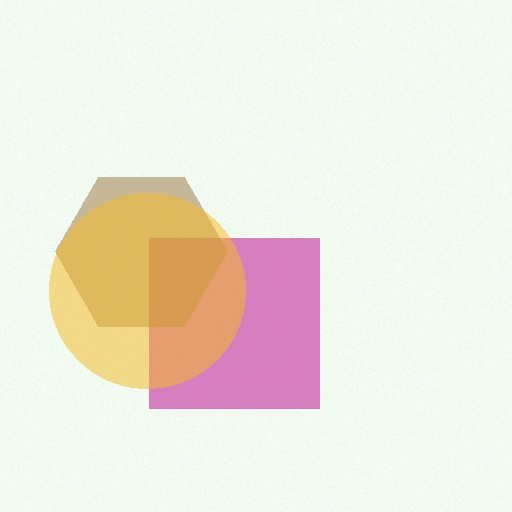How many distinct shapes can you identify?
There are 3 distinct shapes: a magenta square, a brown hexagon, a yellow circle.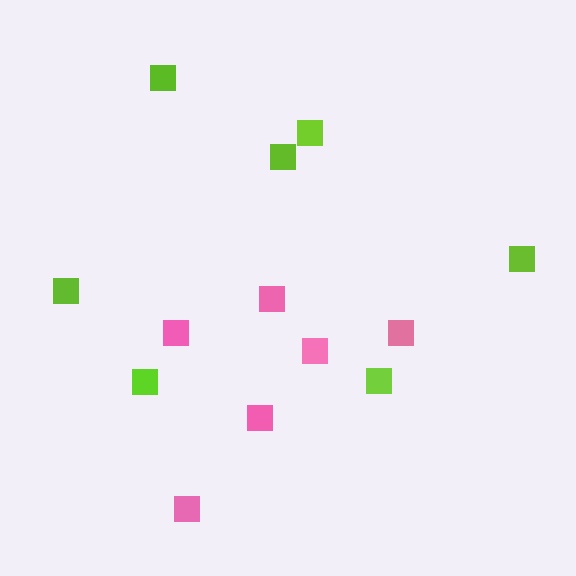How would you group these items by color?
There are 2 groups: one group of pink squares (6) and one group of lime squares (7).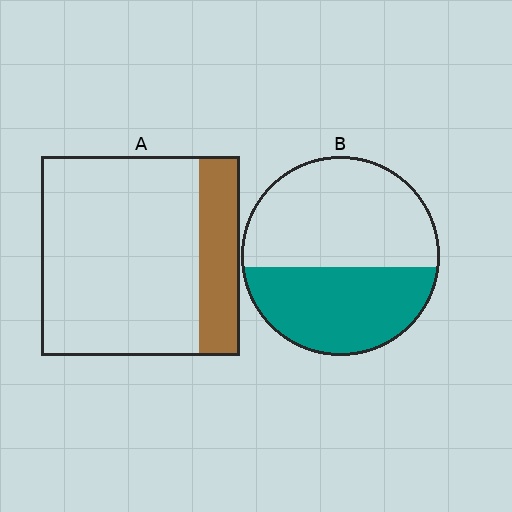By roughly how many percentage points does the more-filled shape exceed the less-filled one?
By roughly 20 percentage points (B over A).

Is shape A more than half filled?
No.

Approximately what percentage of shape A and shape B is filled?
A is approximately 20% and B is approximately 45%.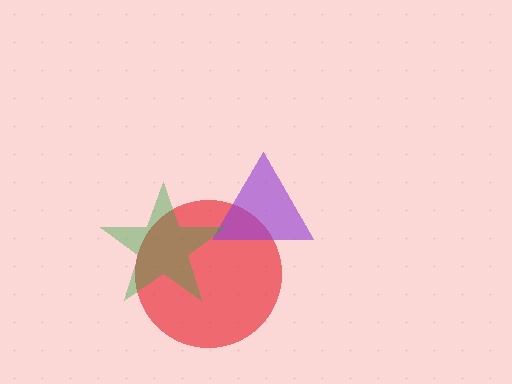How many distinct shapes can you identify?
There are 3 distinct shapes: a red circle, a purple triangle, a green star.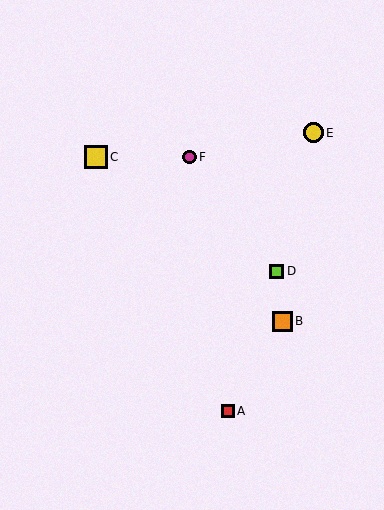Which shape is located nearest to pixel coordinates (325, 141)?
The yellow circle (labeled E) at (313, 133) is nearest to that location.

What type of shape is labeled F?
Shape F is a magenta circle.